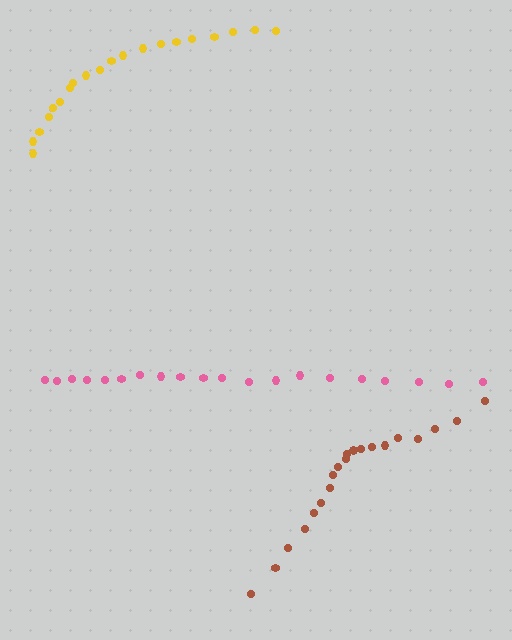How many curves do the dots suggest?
There are 3 distinct paths.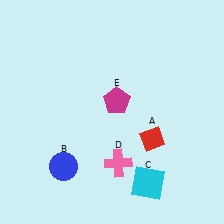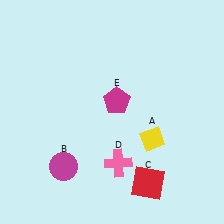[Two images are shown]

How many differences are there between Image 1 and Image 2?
There are 3 differences between the two images.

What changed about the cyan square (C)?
In Image 1, C is cyan. In Image 2, it changed to red.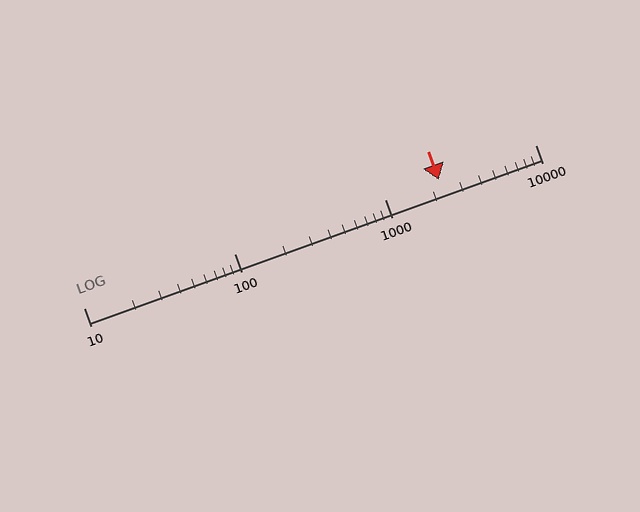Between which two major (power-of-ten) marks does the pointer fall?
The pointer is between 1000 and 10000.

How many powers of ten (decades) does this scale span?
The scale spans 3 decades, from 10 to 10000.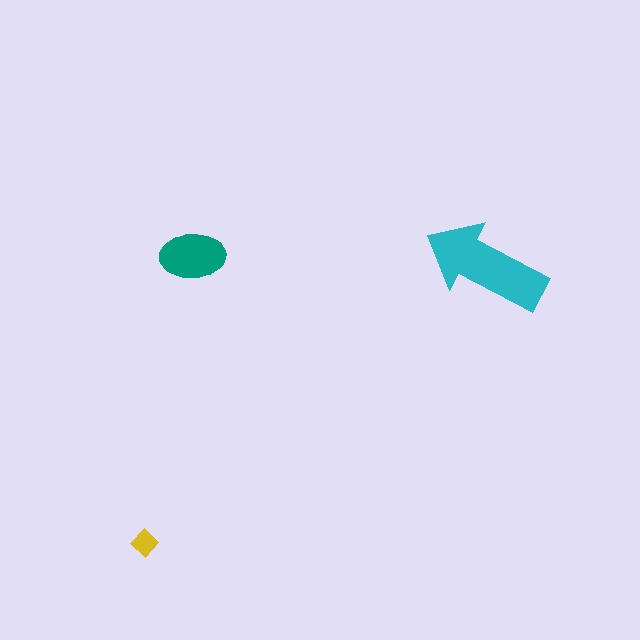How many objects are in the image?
There are 3 objects in the image.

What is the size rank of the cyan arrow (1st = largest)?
1st.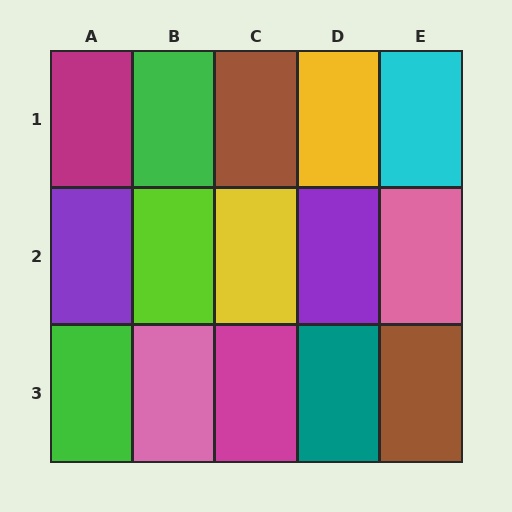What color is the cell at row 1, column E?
Cyan.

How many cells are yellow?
2 cells are yellow.